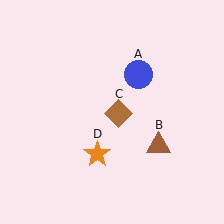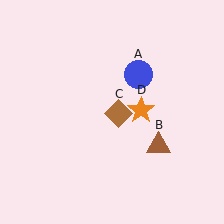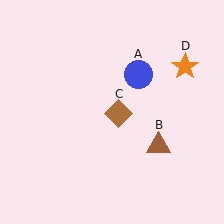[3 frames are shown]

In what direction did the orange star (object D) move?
The orange star (object D) moved up and to the right.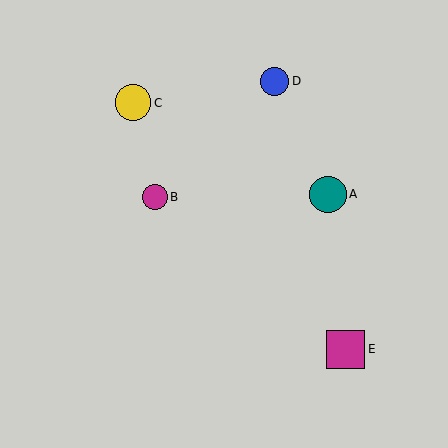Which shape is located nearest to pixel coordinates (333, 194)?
The teal circle (labeled A) at (328, 194) is nearest to that location.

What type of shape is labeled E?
Shape E is a magenta square.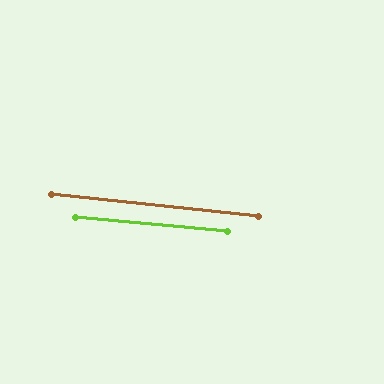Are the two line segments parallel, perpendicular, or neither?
Parallel — their directions differ by only 0.9°.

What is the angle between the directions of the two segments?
Approximately 1 degree.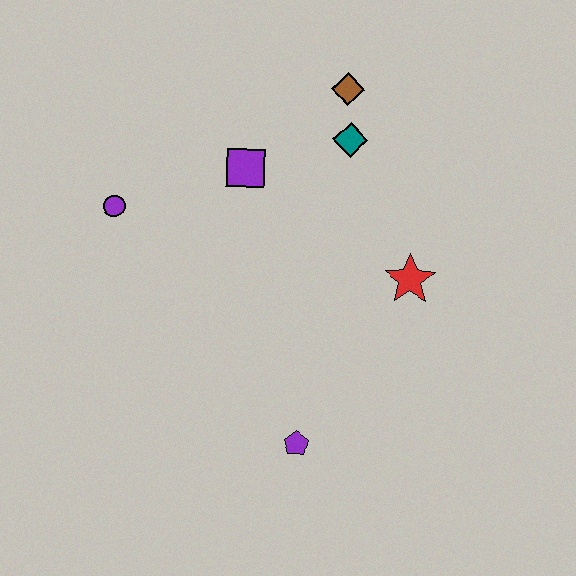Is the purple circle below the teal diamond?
Yes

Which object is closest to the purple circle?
The purple square is closest to the purple circle.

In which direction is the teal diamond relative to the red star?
The teal diamond is above the red star.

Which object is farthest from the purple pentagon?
The brown diamond is farthest from the purple pentagon.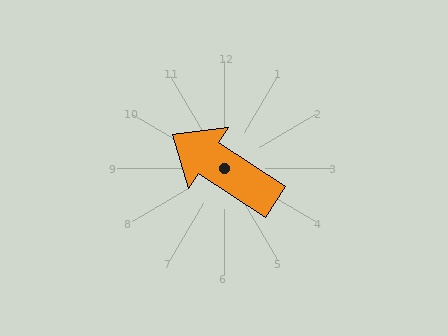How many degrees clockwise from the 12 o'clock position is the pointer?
Approximately 303 degrees.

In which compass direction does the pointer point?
Northwest.